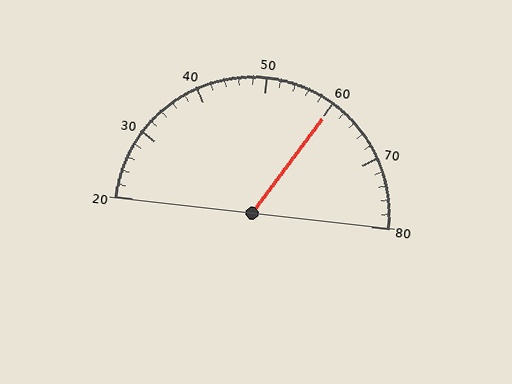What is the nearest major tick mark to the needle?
The nearest major tick mark is 60.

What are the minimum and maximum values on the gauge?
The gauge ranges from 20 to 80.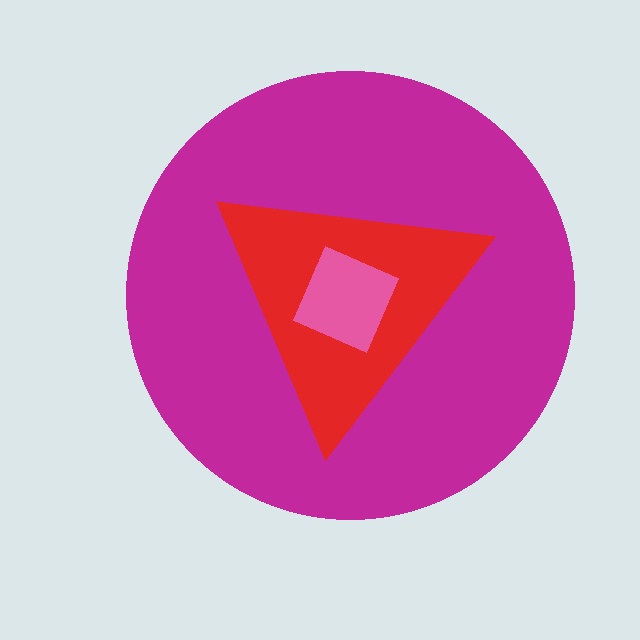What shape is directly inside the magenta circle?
The red triangle.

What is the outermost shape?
The magenta circle.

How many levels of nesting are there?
3.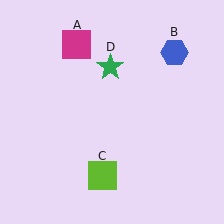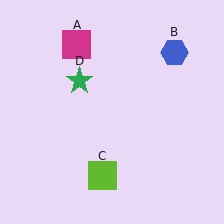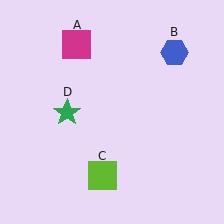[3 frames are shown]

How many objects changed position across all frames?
1 object changed position: green star (object D).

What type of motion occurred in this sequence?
The green star (object D) rotated counterclockwise around the center of the scene.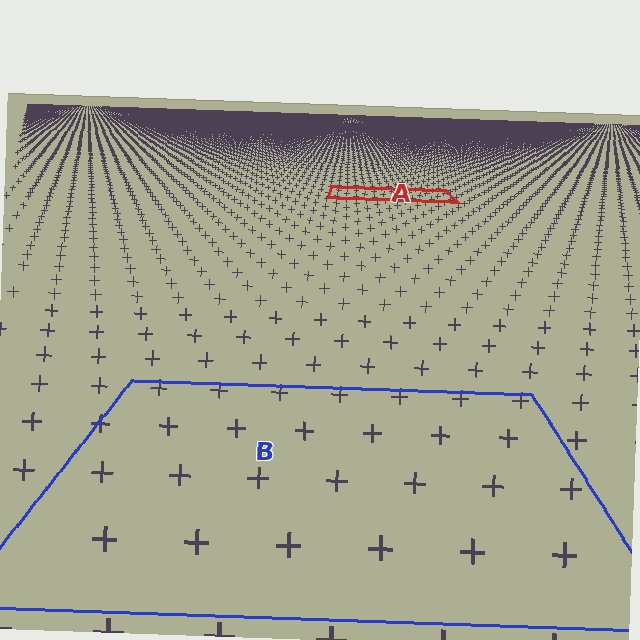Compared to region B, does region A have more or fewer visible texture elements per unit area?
Region A has more texture elements per unit area — they are packed more densely because it is farther away.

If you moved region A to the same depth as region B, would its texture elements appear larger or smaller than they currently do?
They would appear larger. At a closer depth, the same texture elements are projected at a bigger on-screen size.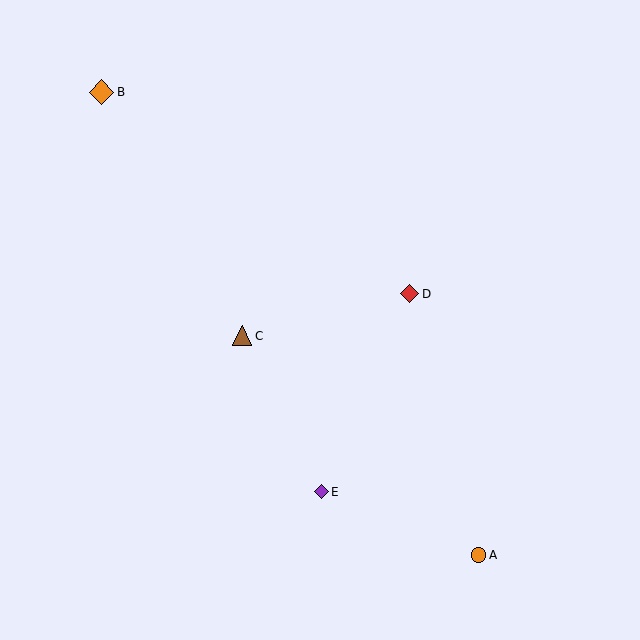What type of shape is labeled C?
Shape C is a brown triangle.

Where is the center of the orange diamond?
The center of the orange diamond is at (102, 92).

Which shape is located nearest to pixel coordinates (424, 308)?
The red diamond (labeled D) at (410, 294) is nearest to that location.